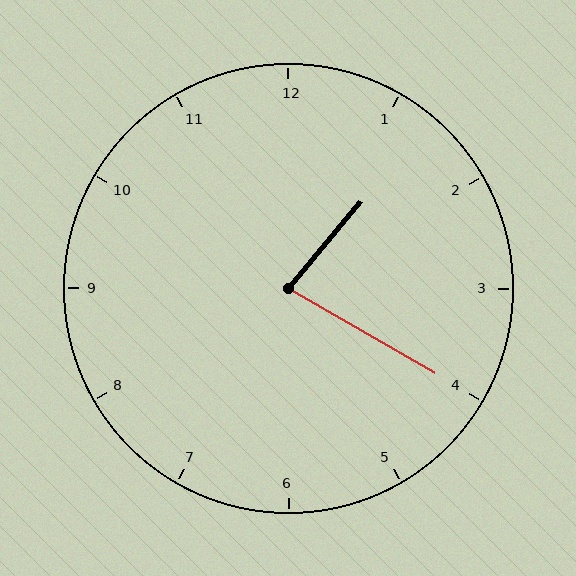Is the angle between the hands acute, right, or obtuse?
It is acute.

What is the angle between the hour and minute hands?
Approximately 80 degrees.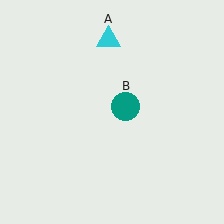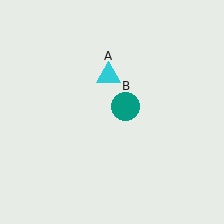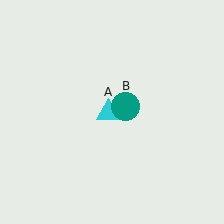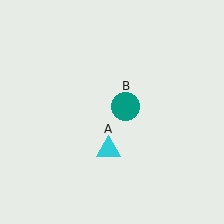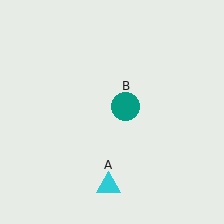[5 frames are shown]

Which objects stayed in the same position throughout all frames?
Teal circle (object B) remained stationary.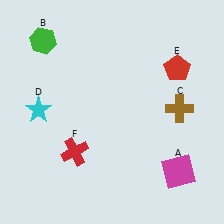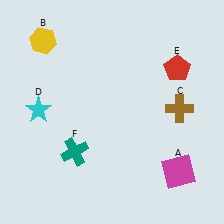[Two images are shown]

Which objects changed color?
B changed from green to yellow. F changed from red to teal.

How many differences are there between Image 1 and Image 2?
There are 2 differences between the two images.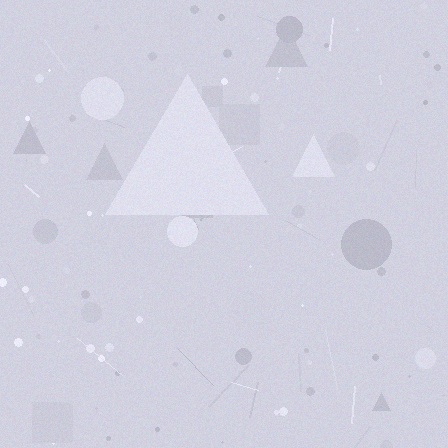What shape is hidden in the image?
A triangle is hidden in the image.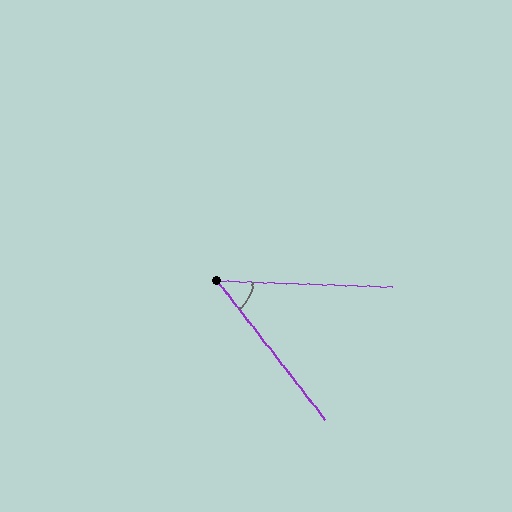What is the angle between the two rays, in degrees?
Approximately 50 degrees.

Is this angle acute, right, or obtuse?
It is acute.